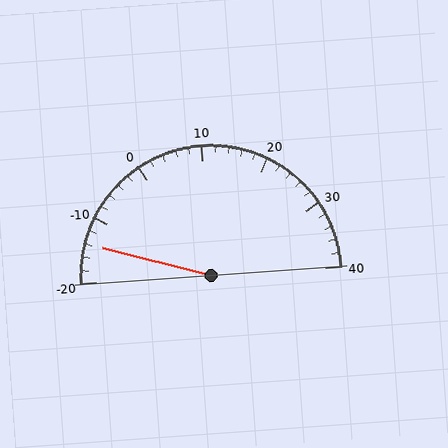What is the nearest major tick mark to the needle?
The nearest major tick mark is -10.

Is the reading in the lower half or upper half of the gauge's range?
The reading is in the lower half of the range (-20 to 40).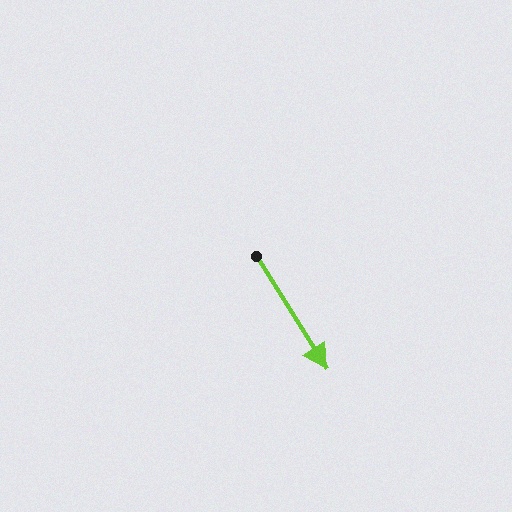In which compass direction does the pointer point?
Southeast.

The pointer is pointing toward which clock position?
Roughly 5 o'clock.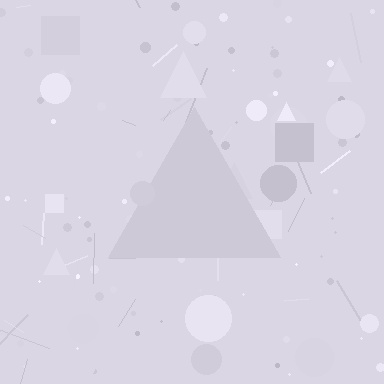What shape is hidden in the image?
A triangle is hidden in the image.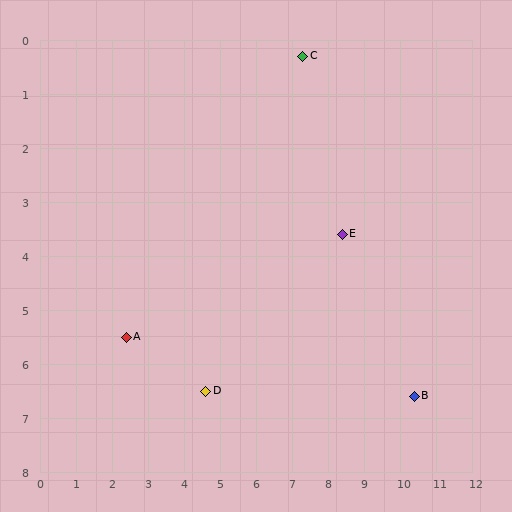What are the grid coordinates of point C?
Point C is at approximately (7.3, 0.3).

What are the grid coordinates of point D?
Point D is at approximately (4.6, 6.5).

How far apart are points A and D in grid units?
Points A and D are about 2.4 grid units apart.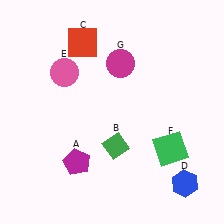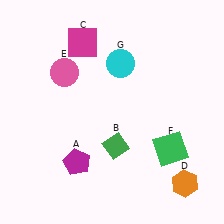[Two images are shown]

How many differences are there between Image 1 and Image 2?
There are 3 differences between the two images.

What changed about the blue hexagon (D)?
In Image 1, D is blue. In Image 2, it changed to orange.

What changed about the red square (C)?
In Image 1, C is red. In Image 2, it changed to magenta.